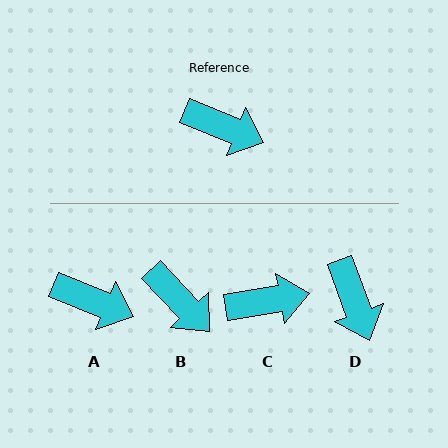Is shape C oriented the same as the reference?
No, it is off by about 31 degrees.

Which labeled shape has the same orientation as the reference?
A.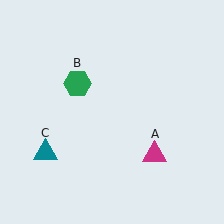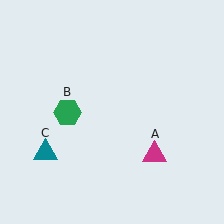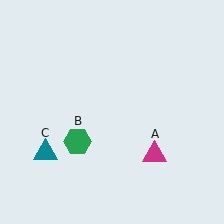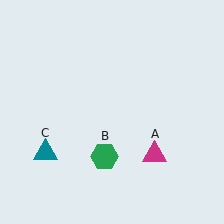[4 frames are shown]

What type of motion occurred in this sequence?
The green hexagon (object B) rotated counterclockwise around the center of the scene.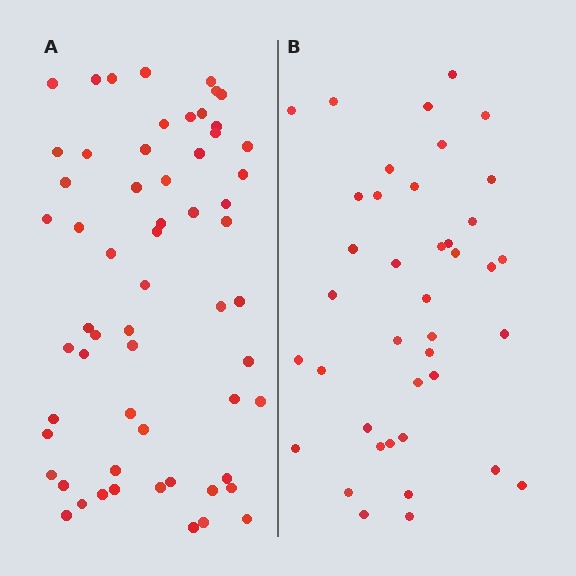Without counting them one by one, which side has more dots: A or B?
Region A (the left region) has more dots.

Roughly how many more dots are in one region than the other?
Region A has approximately 20 more dots than region B.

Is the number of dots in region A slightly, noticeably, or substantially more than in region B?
Region A has substantially more. The ratio is roughly 1.5 to 1.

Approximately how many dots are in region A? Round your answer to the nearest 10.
About 60 dots.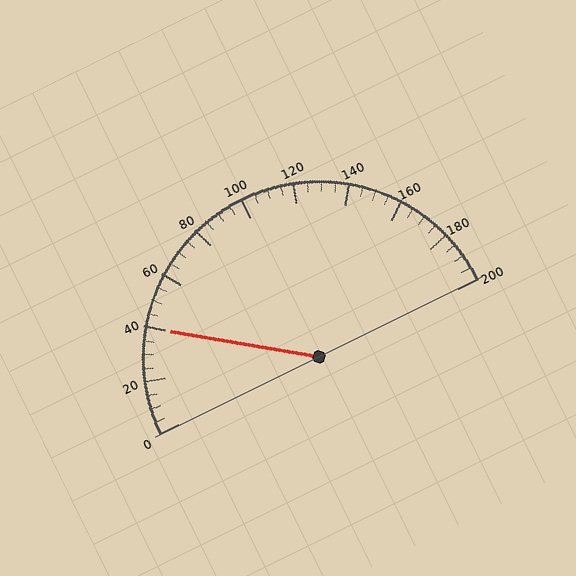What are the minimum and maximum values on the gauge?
The gauge ranges from 0 to 200.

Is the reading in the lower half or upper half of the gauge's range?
The reading is in the lower half of the range (0 to 200).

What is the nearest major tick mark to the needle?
The nearest major tick mark is 40.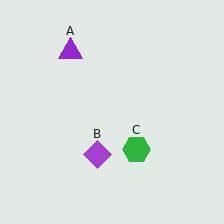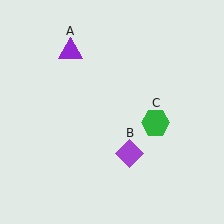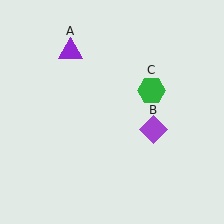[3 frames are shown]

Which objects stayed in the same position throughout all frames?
Purple triangle (object A) remained stationary.